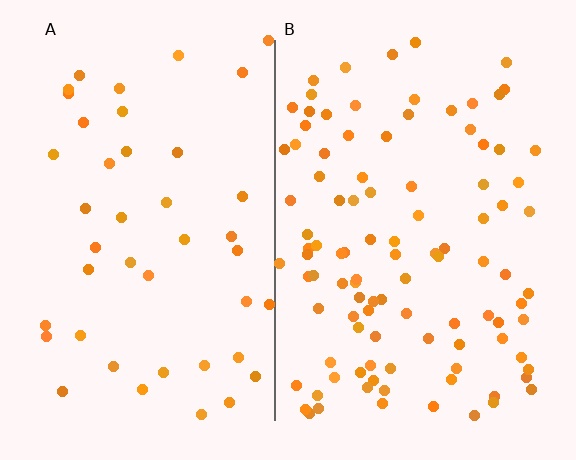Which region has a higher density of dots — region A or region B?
B (the right).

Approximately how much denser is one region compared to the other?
Approximately 2.4× — region B over region A.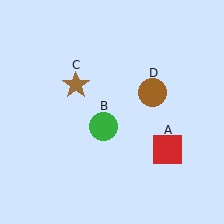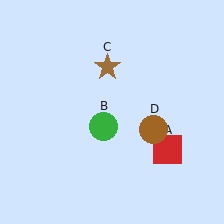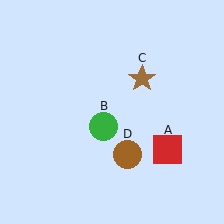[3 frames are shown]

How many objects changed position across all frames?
2 objects changed position: brown star (object C), brown circle (object D).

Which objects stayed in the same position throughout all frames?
Red square (object A) and green circle (object B) remained stationary.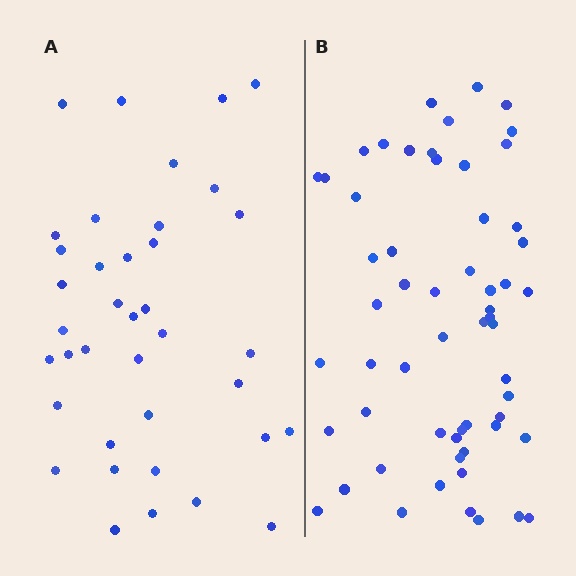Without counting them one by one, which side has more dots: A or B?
Region B (the right region) has more dots.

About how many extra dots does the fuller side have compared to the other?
Region B has approximately 20 more dots than region A.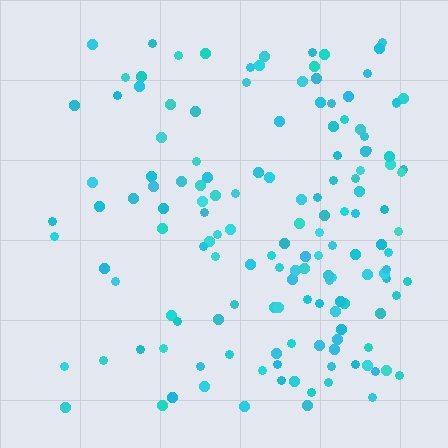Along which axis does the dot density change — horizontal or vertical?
Horizontal.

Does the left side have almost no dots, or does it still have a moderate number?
Still a moderate number, just noticeably fewer than the right.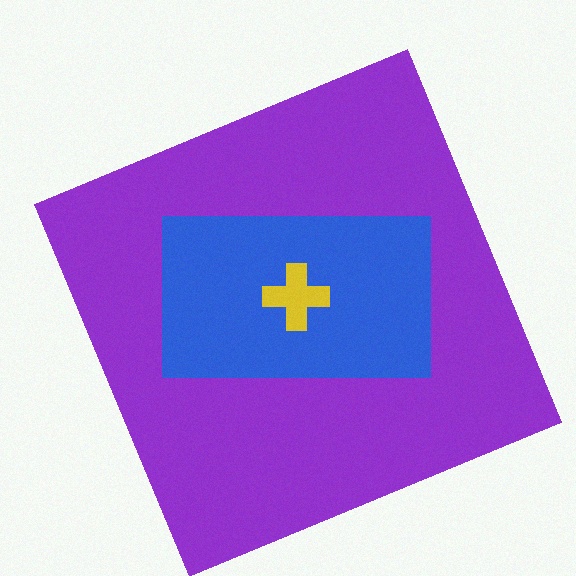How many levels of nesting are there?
3.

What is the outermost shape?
The purple square.